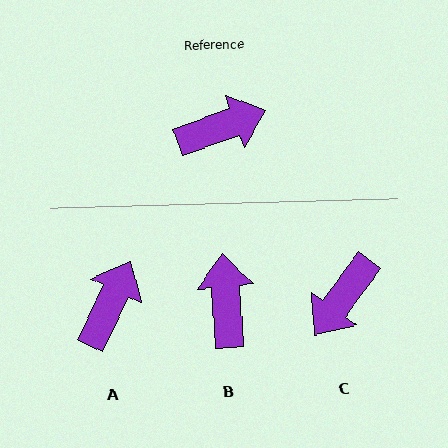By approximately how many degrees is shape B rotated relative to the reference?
Approximately 75 degrees counter-clockwise.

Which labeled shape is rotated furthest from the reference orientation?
C, about 147 degrees away.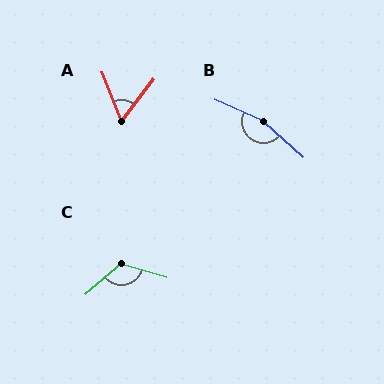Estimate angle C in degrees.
Approximately 122 degrees.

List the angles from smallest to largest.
A (59°), C (122°), B (162°).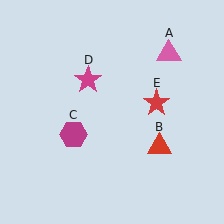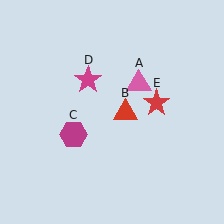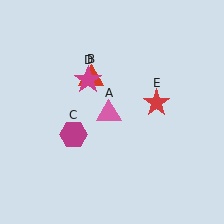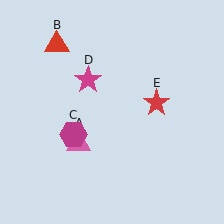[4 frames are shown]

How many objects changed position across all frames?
2 objects changed position: pink triangle (object A), red triangle (object B).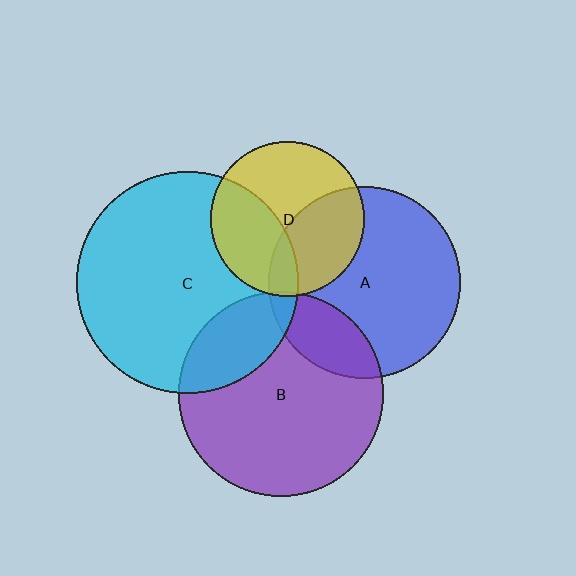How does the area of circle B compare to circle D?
Approximately 1.8 times.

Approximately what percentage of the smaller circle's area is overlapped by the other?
Approximately 5%.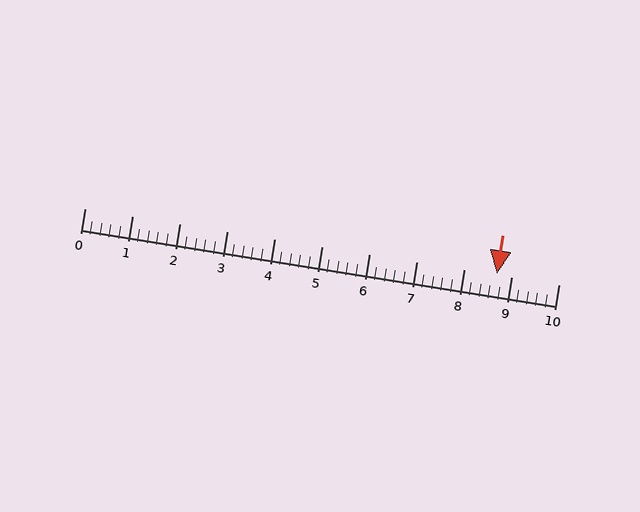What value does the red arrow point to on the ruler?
The red arrow points to approximately 8.7.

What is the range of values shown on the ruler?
The ruler shows values from 0 to 10.